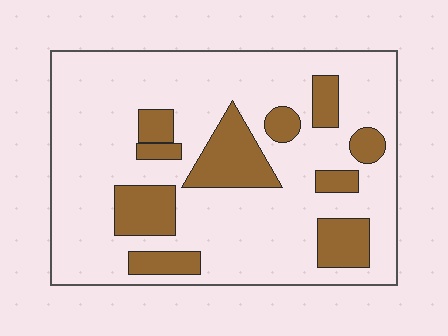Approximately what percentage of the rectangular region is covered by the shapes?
Approximately 25%.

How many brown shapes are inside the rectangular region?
10.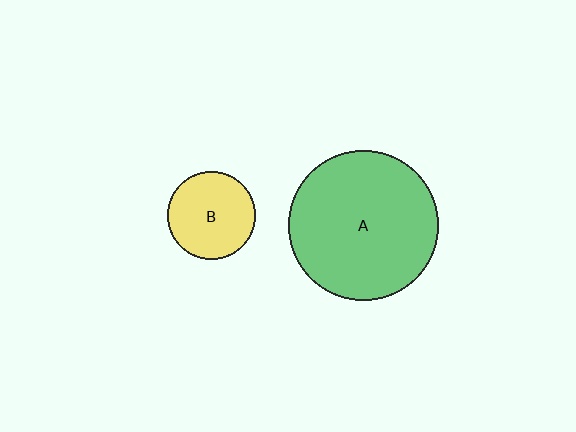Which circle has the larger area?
Circle A (green).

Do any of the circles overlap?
No, none of the circles overlap.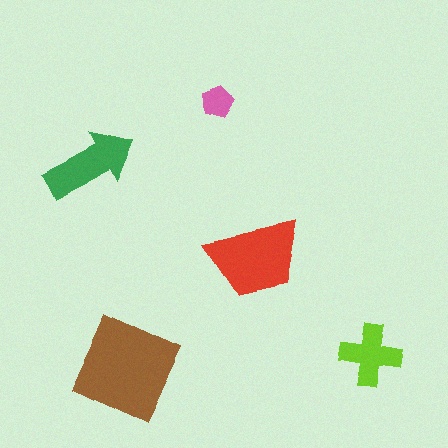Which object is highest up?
The pink pentagon is topmost.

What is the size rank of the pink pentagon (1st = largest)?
5th.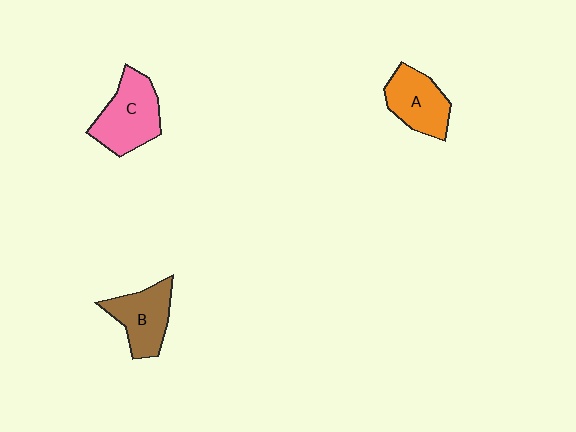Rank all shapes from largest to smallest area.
From largest to smallest: C (pink), B (brown), A (orange).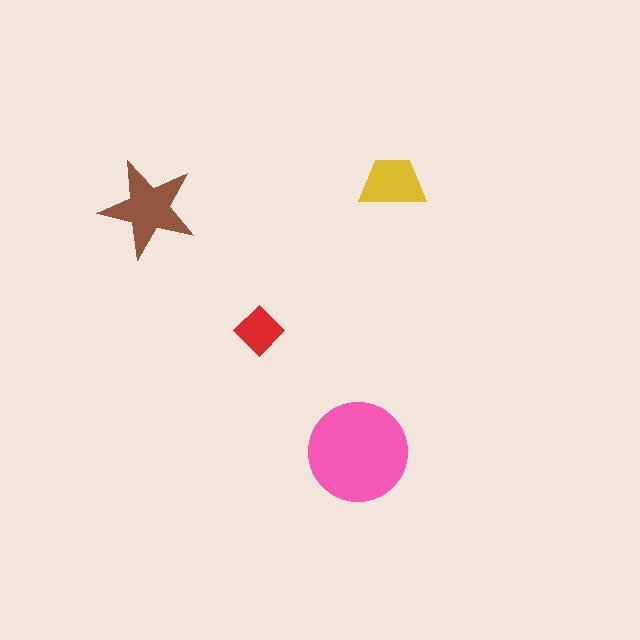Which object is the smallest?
The red diamond.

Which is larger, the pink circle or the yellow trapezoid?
The pink circle.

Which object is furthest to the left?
The brown star is leftmost.